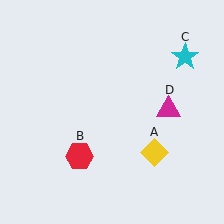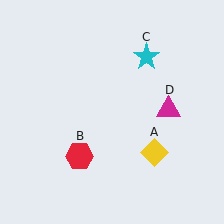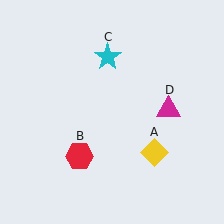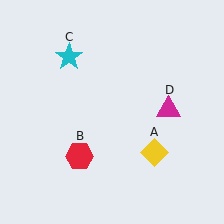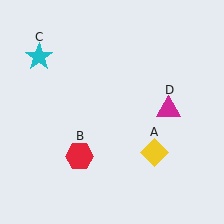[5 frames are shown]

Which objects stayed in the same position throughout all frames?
Yellow diamond (object A) and red hexagon (object B) and magenta triangle (object D) remained stationary.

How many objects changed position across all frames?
1 object changed position: cyan star (object C).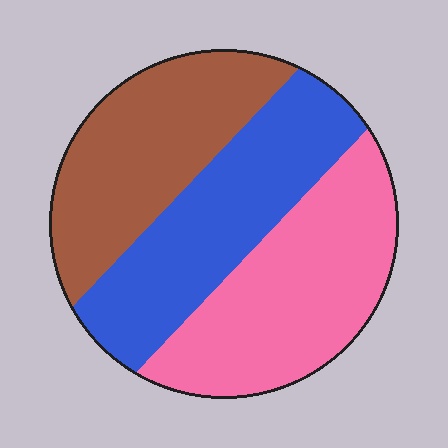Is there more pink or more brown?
Pink.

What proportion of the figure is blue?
Blue takes up about one third (1/3) of the figure.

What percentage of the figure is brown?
Brown covers 31% of the figure.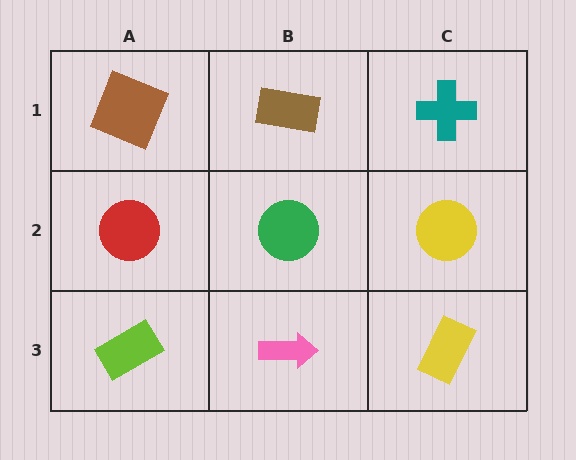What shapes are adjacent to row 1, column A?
A red circle (row 2, column A), a brown rectangle (row 1, column B).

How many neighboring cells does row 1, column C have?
2.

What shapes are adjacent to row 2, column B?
A brown rectangle (row 1, column B), a pink arrow (row 3, column B), a red circle (row 2, column A), a yellow circle (row 2, column C).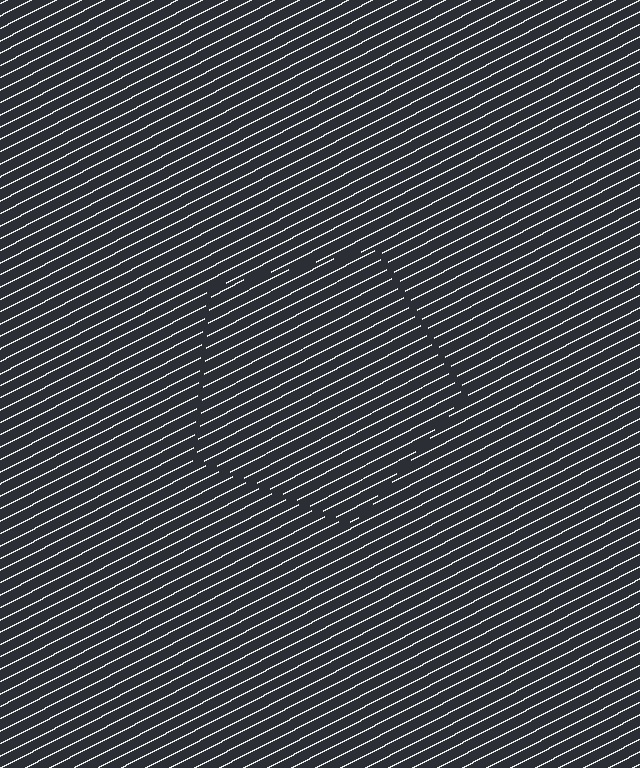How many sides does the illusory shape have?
5 sides — the line-ends trace a pentagon.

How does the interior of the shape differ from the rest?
The interior of the shape contains the same grating, shifted by half a period — the contour is defined by the phase discontinuity where line-ends from the inner and outer gratings abut.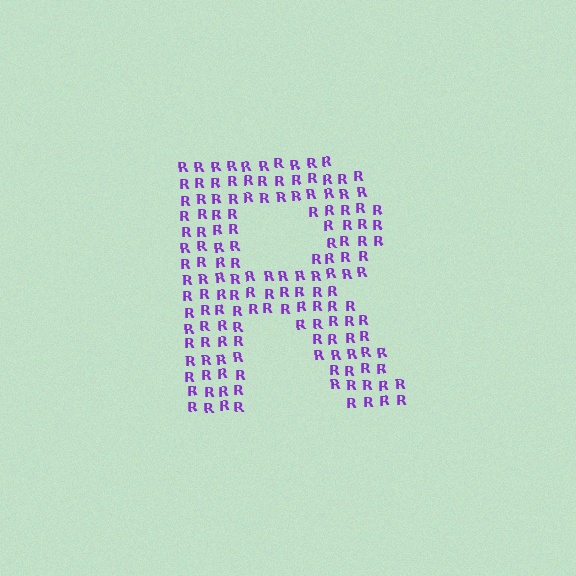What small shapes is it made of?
It is made of small letter R's.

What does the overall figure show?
The overall figure shows the letter R.